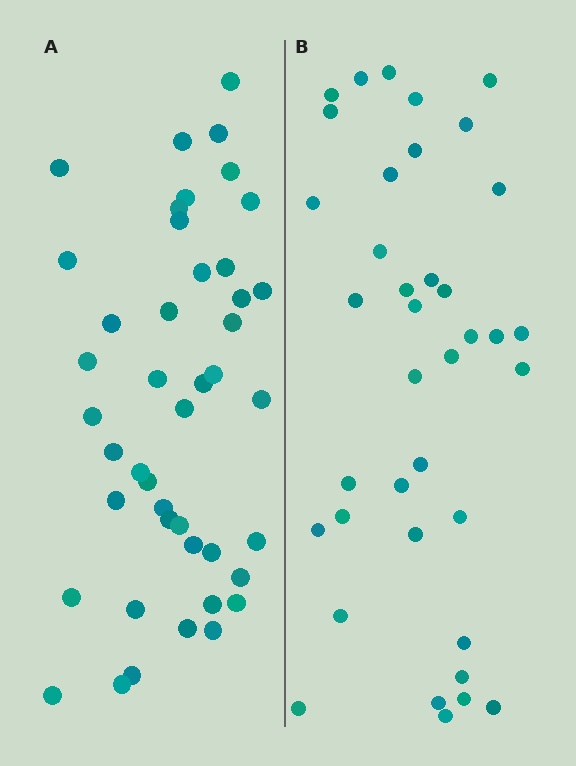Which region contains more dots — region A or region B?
Region A (the left region) has more dots.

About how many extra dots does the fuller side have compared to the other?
Region A has about 6 more dots than region B.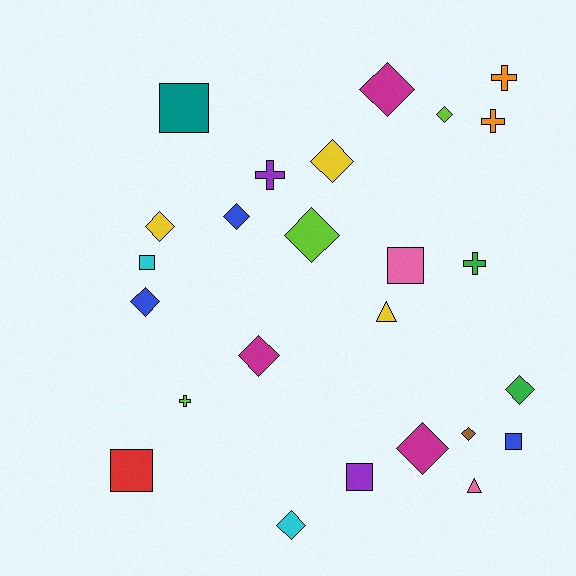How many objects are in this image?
There are 25 objects.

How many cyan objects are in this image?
There are 2 cyan objects.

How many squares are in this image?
There are 6 squares.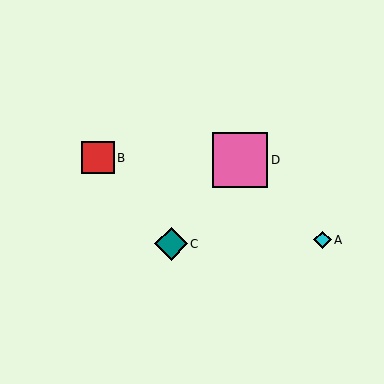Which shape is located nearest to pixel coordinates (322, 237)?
The cyan diamond (labeled A) at (323, 240) is nearest to that location.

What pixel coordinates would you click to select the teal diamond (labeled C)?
Click at (171, 244) to select the teal diamond C.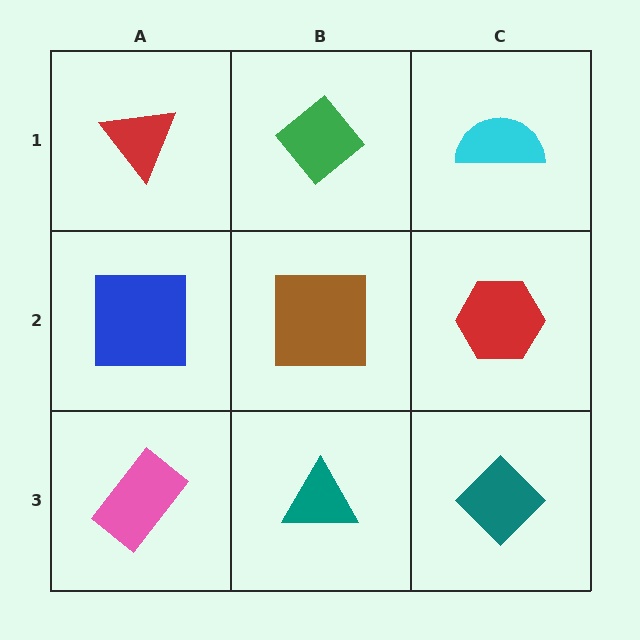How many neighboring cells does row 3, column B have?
3.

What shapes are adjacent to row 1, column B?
A brown square (row 2, column B), a red triangle (row 1, column A), a cyan semicircle (row 1, column C).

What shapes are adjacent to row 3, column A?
A blue square (row 2, column A), a teal triangle (row 3, column B).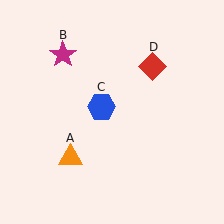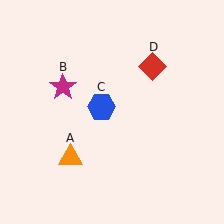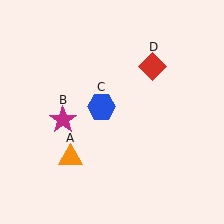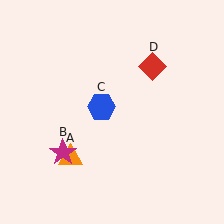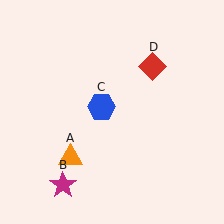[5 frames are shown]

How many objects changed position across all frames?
1 object changed position: magenta star (object B).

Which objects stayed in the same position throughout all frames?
Orange triangle (object A) and blue hexagon (object C) and red diamond (object D) remained stationary.